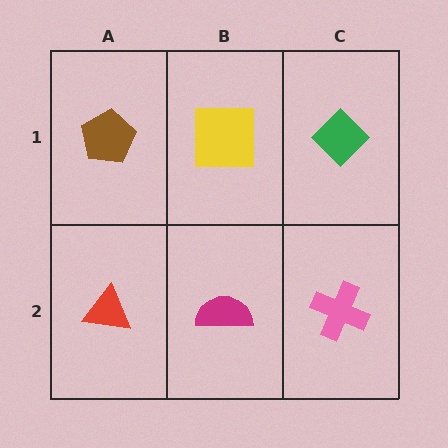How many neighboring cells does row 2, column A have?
2.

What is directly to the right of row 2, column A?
A magenta semicircle.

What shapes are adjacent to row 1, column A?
A red triangle (row 2, column A), a yellow square (row 1, column B).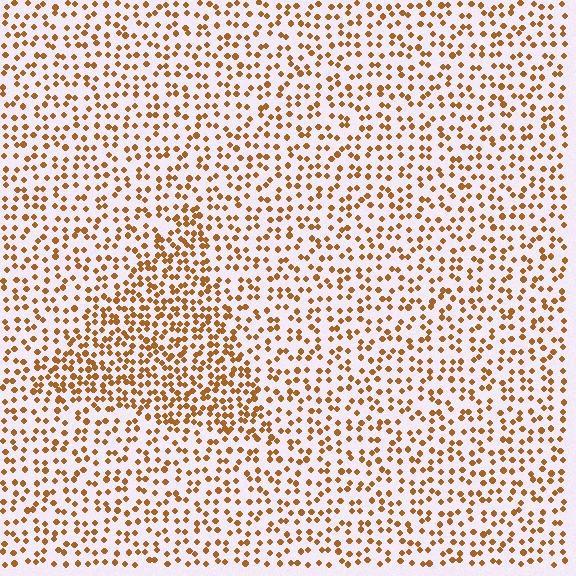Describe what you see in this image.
The image contains small brown elements arranged at two different densities. A triangle-shaped region is visible where the elements are more densely packed than the surrounding area.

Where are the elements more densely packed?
The elements are more densely packed inside the triangle boundary.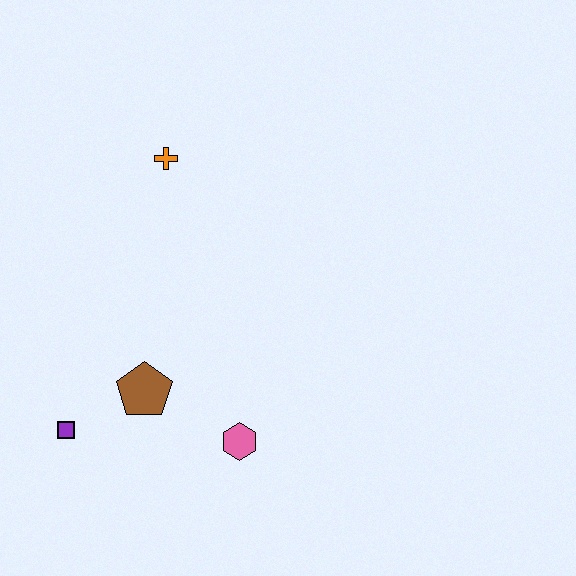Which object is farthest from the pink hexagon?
The orange cross is farthest from the pink hexagon.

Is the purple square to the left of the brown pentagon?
Yes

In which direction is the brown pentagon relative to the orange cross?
The brown pentagon is below the orange cross.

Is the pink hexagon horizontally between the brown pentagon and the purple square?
No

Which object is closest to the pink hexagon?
The brown pentagon is closest to the pink hexagon.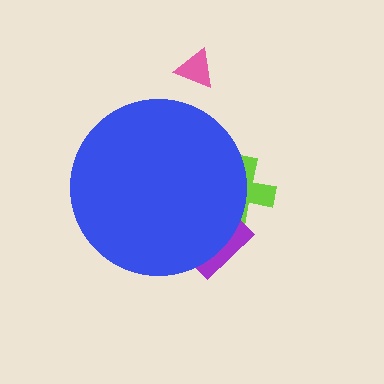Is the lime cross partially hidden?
Yes, the lime cross is partially hidden behind the blue circle.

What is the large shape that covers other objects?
A blue circle.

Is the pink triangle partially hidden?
No, the pink triangle is fully visible.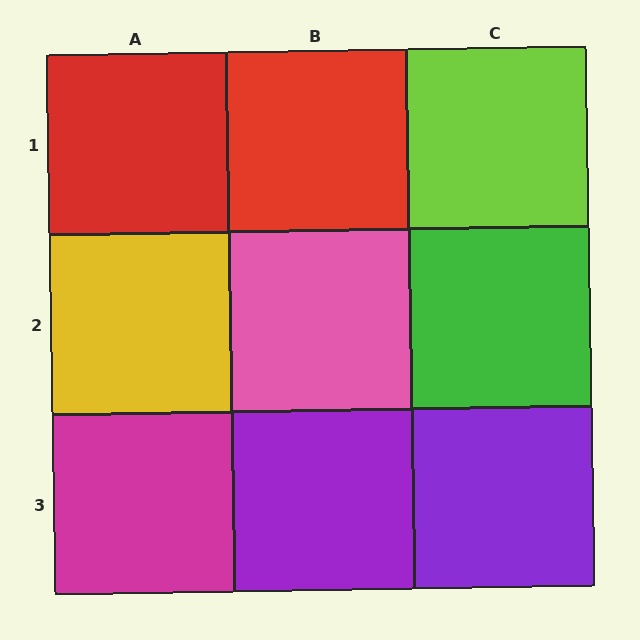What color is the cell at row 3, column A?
Magenta.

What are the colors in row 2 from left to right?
Yellow, pink, green.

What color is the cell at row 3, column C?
Purple.